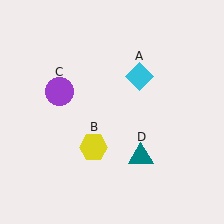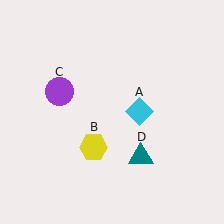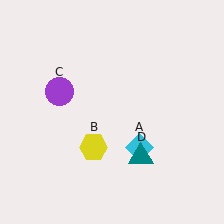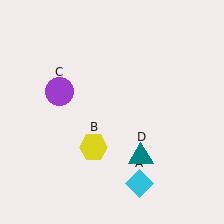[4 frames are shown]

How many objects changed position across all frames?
1 object changed position: cyan diamond (object A).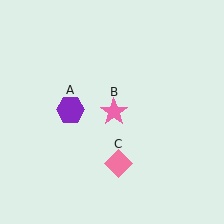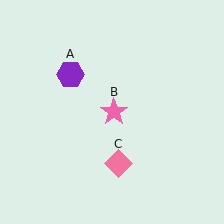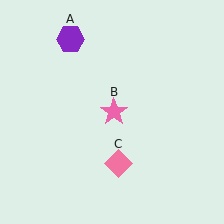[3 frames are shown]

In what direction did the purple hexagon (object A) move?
The purple hexagon (object A) moved up.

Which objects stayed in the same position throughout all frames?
Pink star (object B) and pink diamond (object C) remained stationary.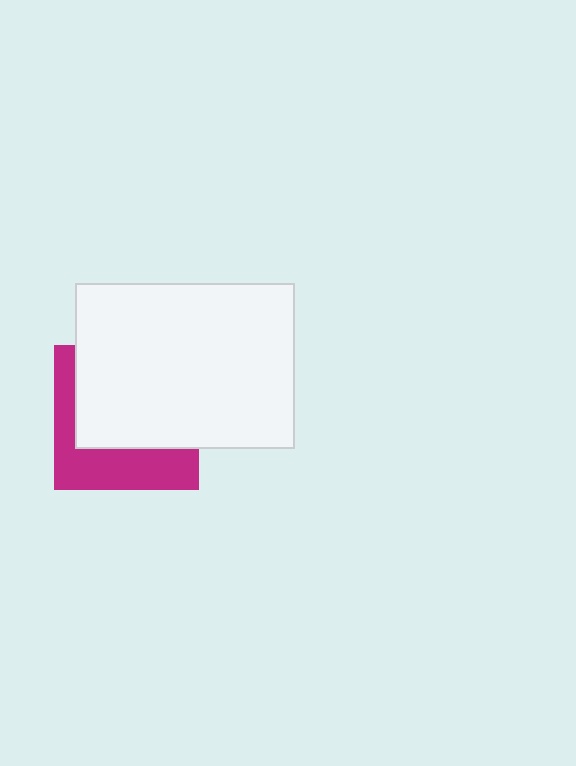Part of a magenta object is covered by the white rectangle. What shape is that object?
It is a square.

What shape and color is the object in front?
The object in front is a white rectangle.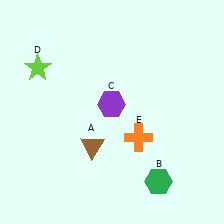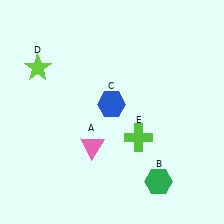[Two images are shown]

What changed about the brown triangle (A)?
In Image 1, A is brown. In Image 2, it changed to pink.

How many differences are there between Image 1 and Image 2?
There are 3 differences between the two images.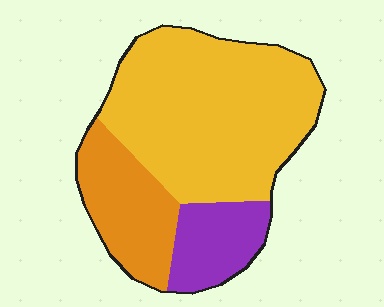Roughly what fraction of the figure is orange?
Orange covers roughly 25% of the figure.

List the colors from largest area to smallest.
From largest to smallest: yellow, orange, purple.